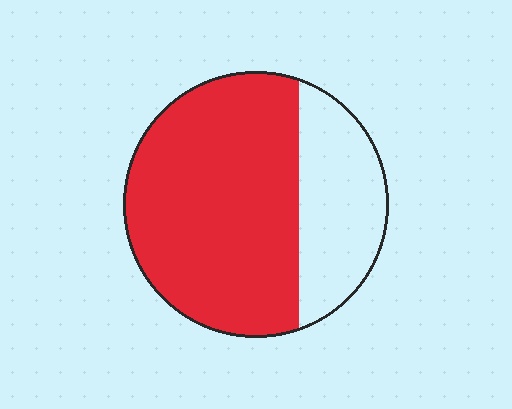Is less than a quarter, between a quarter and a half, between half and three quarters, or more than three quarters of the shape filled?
Between half and three quarters.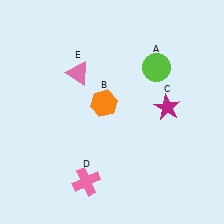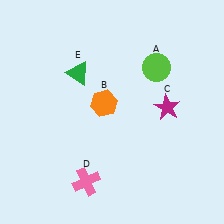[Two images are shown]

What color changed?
The triangle (E) changed from pink in Image 1 to green in Image 2.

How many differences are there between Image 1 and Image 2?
There is 1 difference between the two images.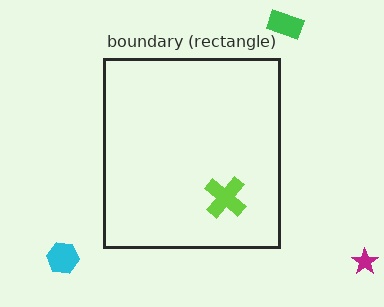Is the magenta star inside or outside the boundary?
Outside.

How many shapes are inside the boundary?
1 inside, 3 outside.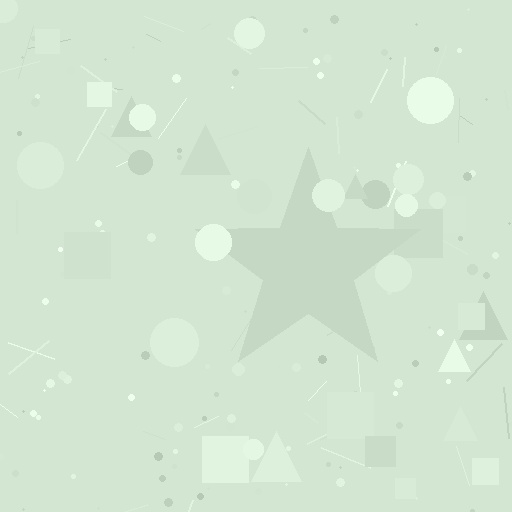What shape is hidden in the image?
A star is hidden in the image.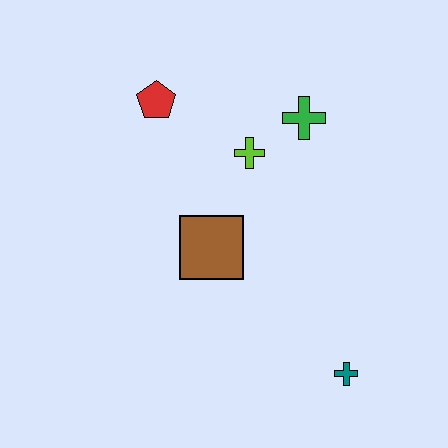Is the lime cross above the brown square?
Yes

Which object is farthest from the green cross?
The teal cross is farthest from the green cross.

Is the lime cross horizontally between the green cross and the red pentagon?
Yes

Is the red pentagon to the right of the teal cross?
No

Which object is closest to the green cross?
The lime cross is closest to the green cross.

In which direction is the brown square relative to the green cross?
The brown square is below the green cross.